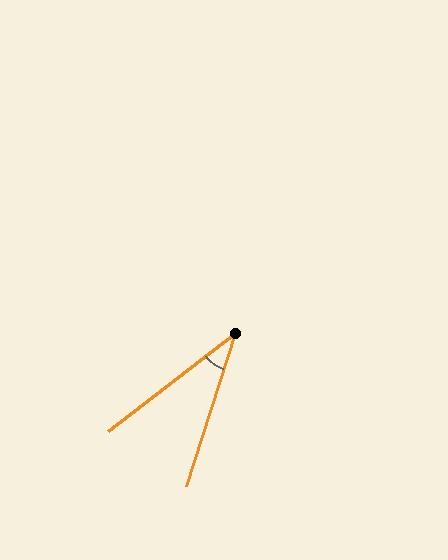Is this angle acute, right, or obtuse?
It is acute.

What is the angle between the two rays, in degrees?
Approximately 35 degrees.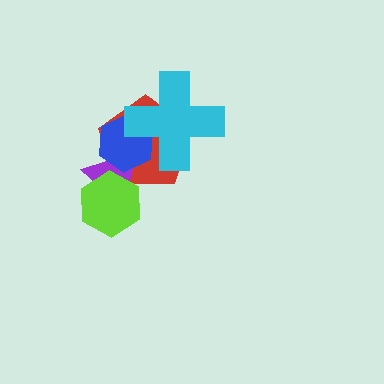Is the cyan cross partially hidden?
No, no other shape covers it.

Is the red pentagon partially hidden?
Yes, it is partially covered by another shape.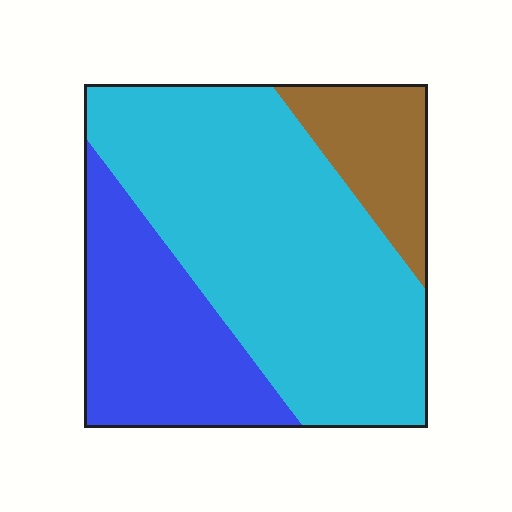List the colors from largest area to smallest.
From largest to smallest: cyan, blue, brown.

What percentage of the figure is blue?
Blue covers roughly 25% of the figure.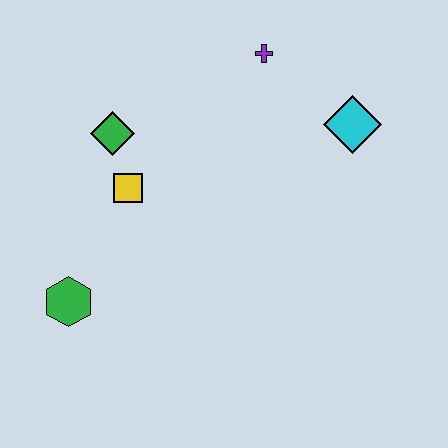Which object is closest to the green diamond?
The yellow square is closest to the green diamond.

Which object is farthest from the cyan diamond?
The green hexagon is farthest from the cyan diamond.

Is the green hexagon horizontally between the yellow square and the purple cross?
No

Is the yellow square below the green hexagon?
No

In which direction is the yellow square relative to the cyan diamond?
The yellow square is to the left of the cyan diamond.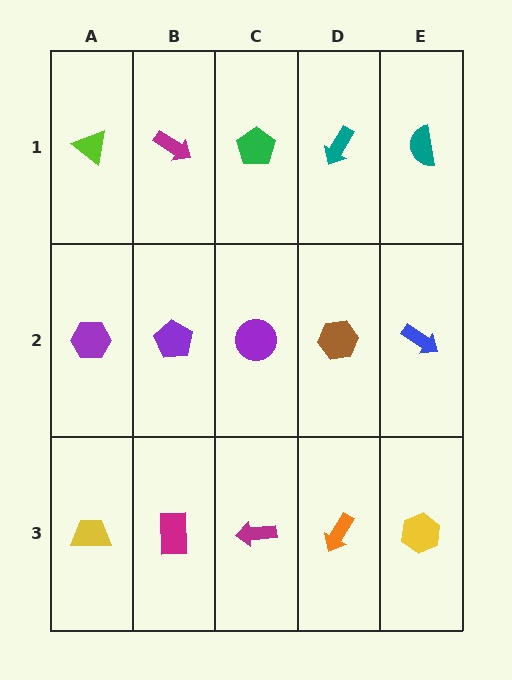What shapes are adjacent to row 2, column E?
A teal semicircle (row 1, column E), a yellow hexagon (row 3, column E), a brown hexagon (row 2, column D).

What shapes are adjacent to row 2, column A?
A lime triangle (row 1, column A), a yellow trapezoid (row 3, column A), a purple pentagon (row 2, column B).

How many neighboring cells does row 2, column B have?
4.